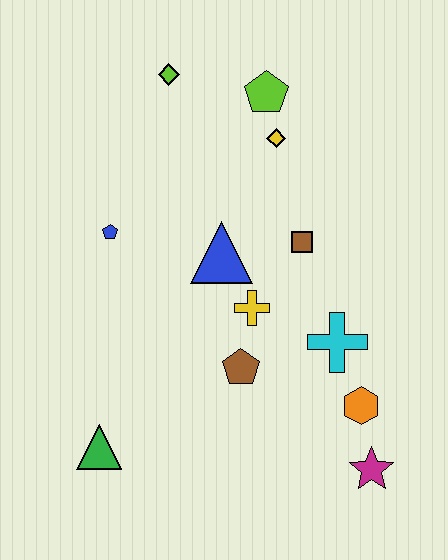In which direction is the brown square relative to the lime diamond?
The brown square is below the lime diamond.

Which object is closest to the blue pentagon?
The blue triangle is closest to the blue pentagon.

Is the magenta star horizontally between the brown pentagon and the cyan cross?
No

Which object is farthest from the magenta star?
The lime diamond is farthest from the magenta star.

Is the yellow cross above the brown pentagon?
Yes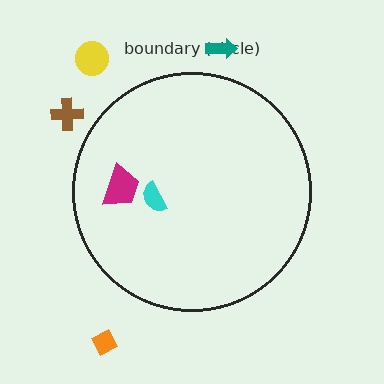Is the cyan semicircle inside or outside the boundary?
Inside.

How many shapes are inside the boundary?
2 inside, 4 outside.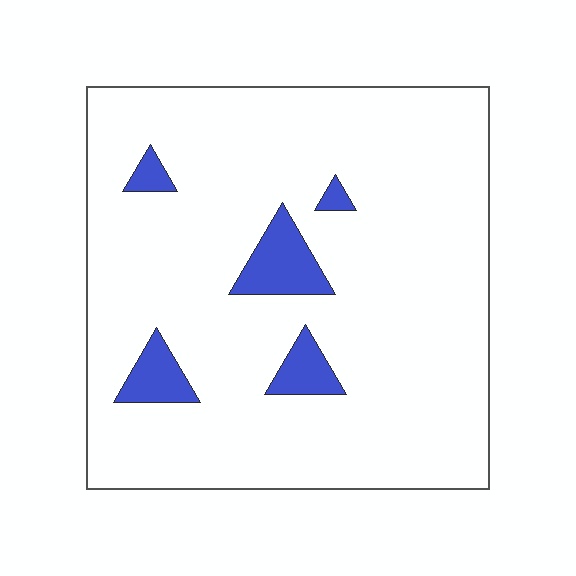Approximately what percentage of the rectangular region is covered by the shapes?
Approximately 10%.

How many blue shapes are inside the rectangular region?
5.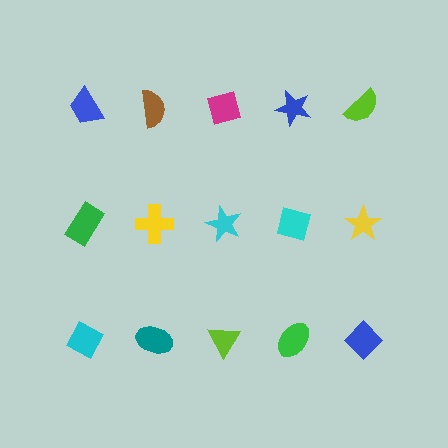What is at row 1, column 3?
A magenta square.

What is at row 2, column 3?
A cyan star.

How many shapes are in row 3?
5 shapes.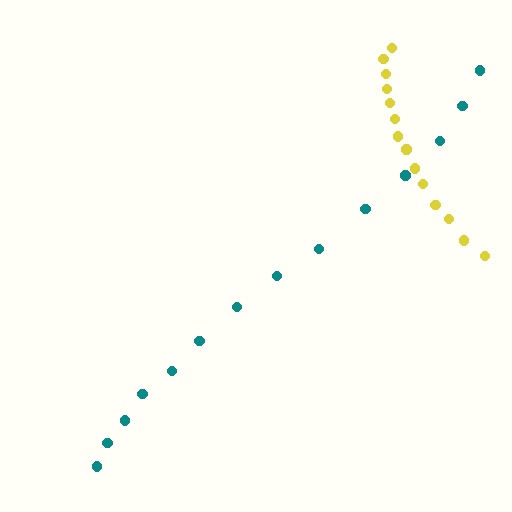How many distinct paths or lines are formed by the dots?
There are 2 distinct paths.